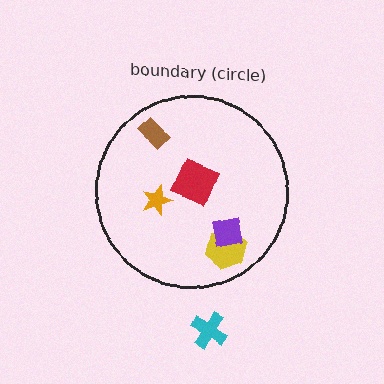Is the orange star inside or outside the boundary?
Inside.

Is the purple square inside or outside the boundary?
Inside.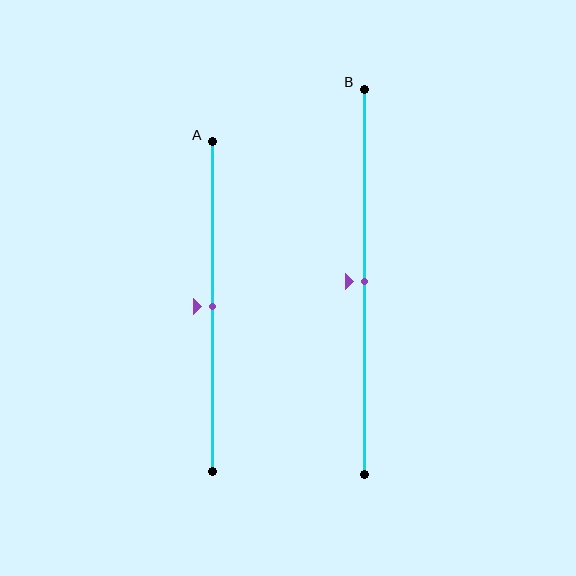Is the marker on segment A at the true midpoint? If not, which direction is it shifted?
Yes, the marker on segment A is at the true midpoint.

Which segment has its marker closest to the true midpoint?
Segment A has its marker closest to the true midpoint.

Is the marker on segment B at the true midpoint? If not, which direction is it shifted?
Yes, the marker on segment B is at the true midpoint.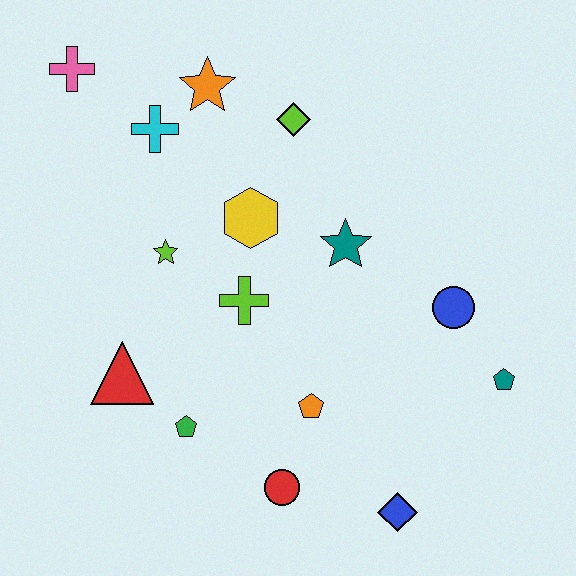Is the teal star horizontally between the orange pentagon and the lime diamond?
No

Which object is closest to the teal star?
The yellow hexagon is closest to the teal star.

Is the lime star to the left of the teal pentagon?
Yes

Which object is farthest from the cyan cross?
The blue diamond is farthest from the cyan cross.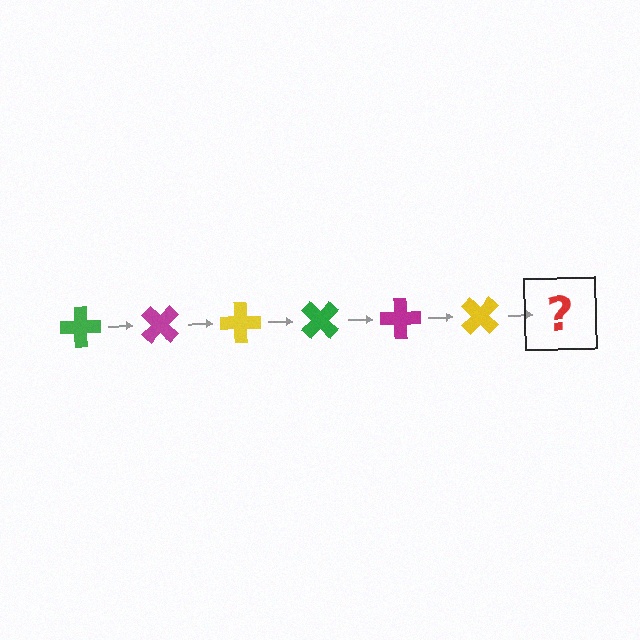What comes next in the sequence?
The next element should be a green cross, rotated 270 degrees from the start.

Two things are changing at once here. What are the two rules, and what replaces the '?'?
The two rules are that it rotates 45 degrees each step and the color cycles through green, magenta, and yellow. The '?' should be a green cross, rotated 270 degrees from the start.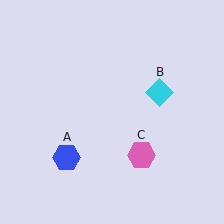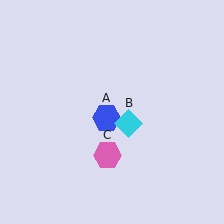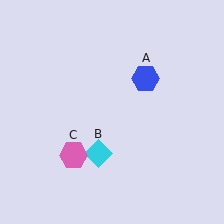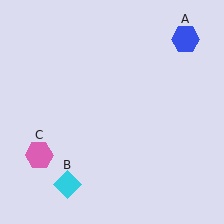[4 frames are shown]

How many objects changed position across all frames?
3 objects changed position: blue hexagon (object A), cyan diamond (object B), pink hexagon (object C).